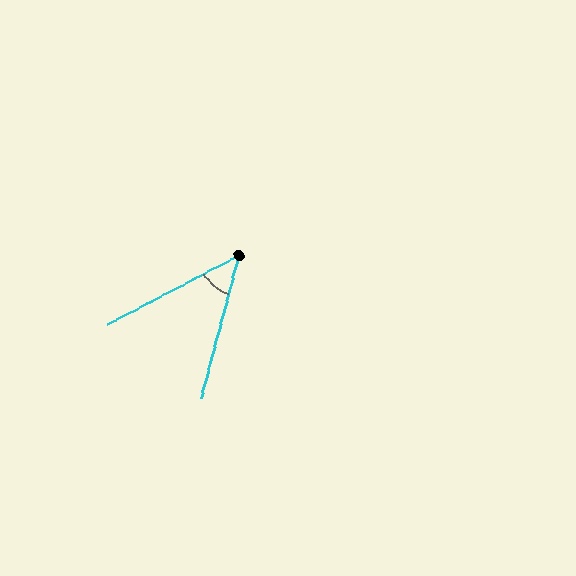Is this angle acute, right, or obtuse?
It is acute.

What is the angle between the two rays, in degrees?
Approximately 47 degrees.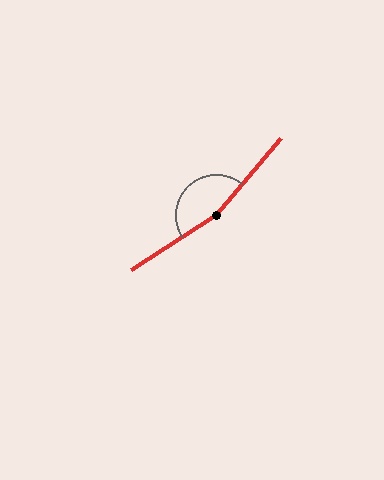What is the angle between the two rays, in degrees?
Approximately 163 degrees.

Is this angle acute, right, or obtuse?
It is obtuse.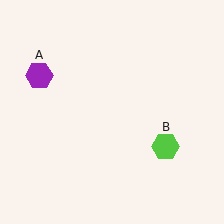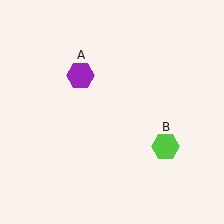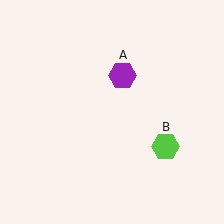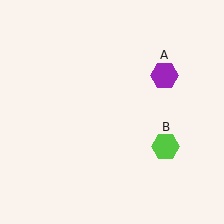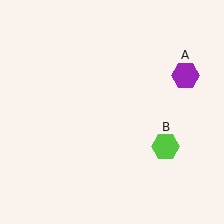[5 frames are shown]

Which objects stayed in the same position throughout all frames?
Lime hexagon (object B) remained stationary.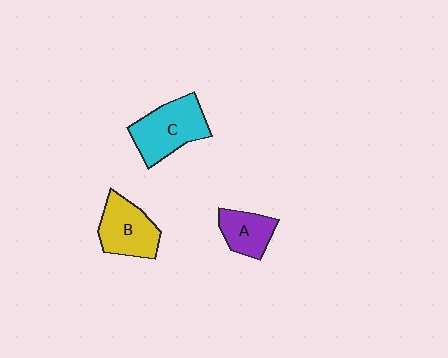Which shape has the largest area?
Shape C (cyan).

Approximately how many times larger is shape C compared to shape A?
Approximately 1.6 times.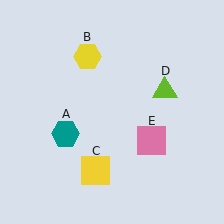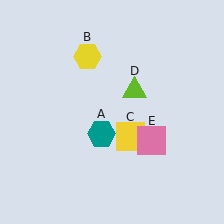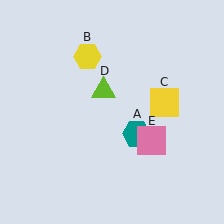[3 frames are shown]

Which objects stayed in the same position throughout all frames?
Yellow hexagon (object B) and pink square (object E) remained stationary.